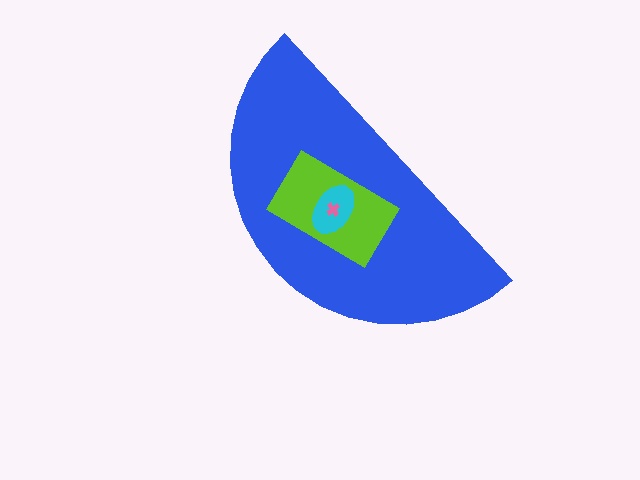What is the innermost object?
The pink cross.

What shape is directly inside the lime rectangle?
The cyan ellipse.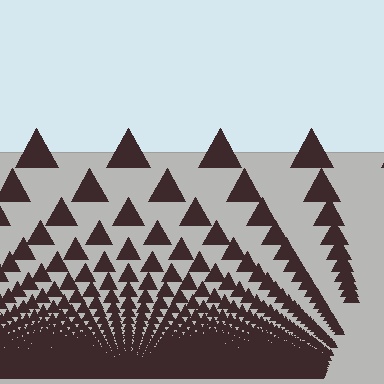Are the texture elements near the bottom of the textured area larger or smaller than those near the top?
Smaller. The gradient is inverted — elements near the bottom are smaller and denser.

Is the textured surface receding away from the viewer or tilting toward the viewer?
The surface appears to tilt toward the viewer. Texture elements get larger and sparser toward the top.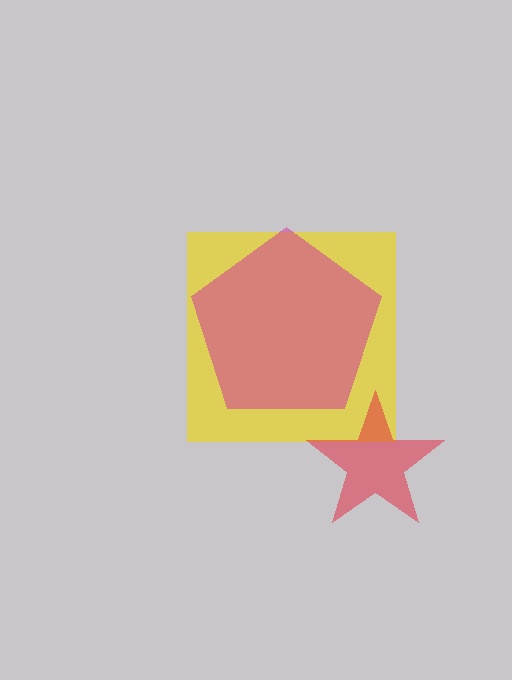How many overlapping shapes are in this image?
There are 3 overlapping shapes in the image.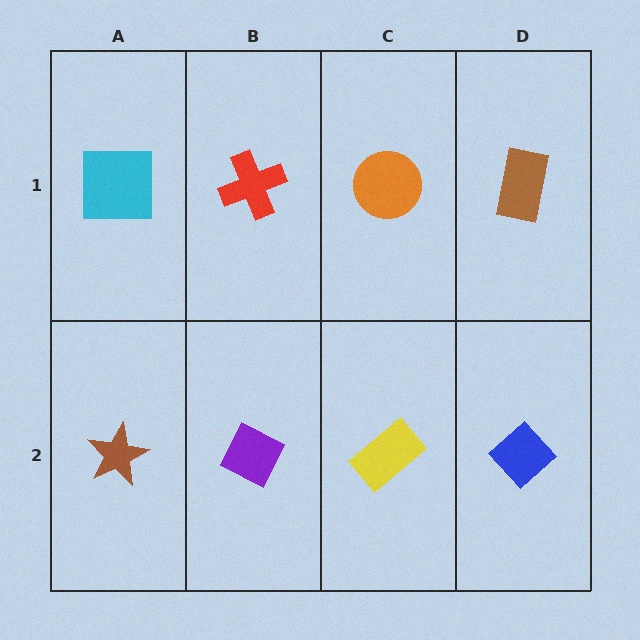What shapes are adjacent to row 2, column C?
An orange circle (row 1, column C), a purple diamond (row 2, column B), a blue diamond (row 2, column D).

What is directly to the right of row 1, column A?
A red cross.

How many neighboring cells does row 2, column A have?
2.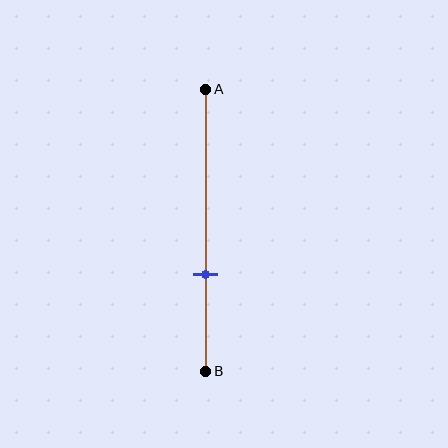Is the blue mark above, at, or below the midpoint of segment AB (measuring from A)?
The blue mark is below the midpoint of segment AB.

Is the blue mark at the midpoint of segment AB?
No, the mark is at about 65% from A, not at the 50% midpoint.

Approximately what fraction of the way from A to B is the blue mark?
The blue mark is approximately 65% of the way from A to B.